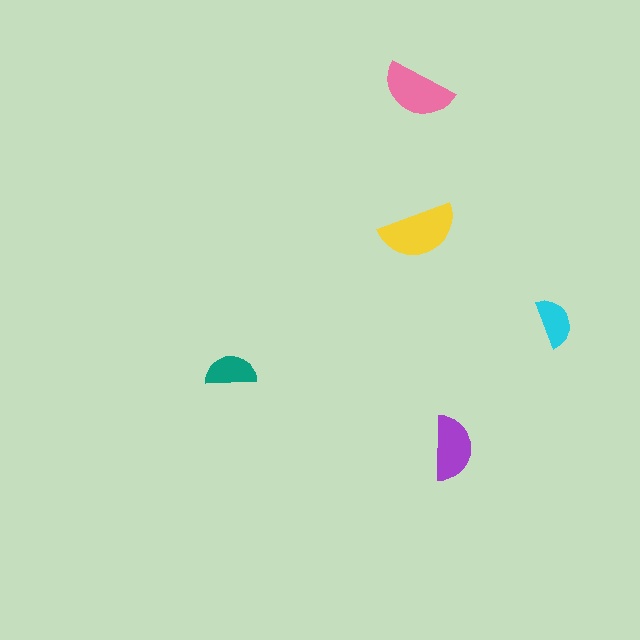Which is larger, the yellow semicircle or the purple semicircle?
The yellow one.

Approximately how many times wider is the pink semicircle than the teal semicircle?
About 1.5 times wider.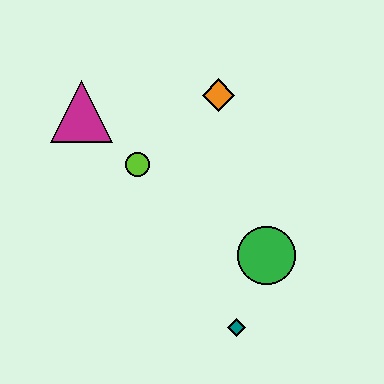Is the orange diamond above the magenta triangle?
Yes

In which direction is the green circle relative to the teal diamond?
The green circle is above the teal diamond.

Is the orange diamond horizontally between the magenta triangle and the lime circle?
No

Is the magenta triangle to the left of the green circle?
Yes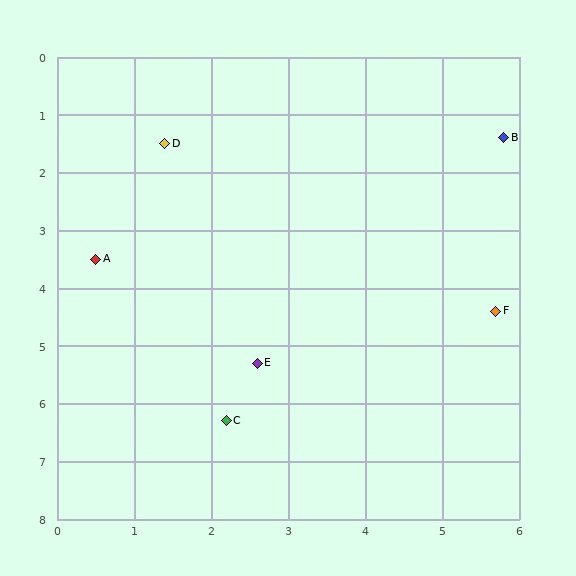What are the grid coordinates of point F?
Point F is at approximately (5.7, 4.4).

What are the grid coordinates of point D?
Point D is at approximately (1.4, 1.5).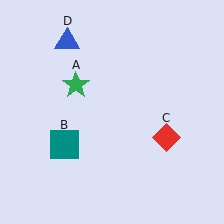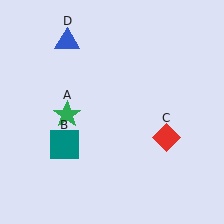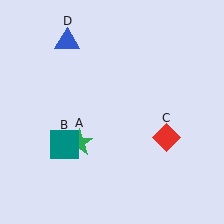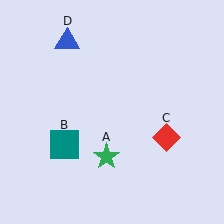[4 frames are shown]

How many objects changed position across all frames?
1 object changed position: green star (object A).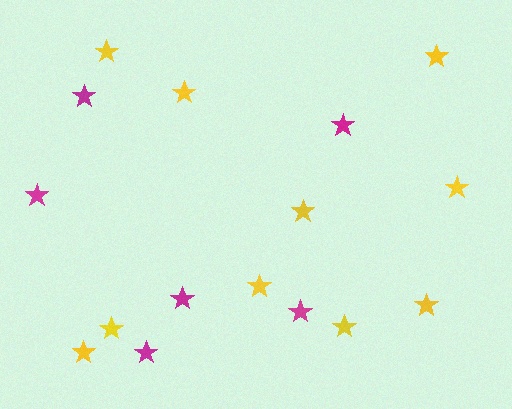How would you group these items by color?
There are 2 groups: one group of yellow stars (10) and one group of magenta stars (6).